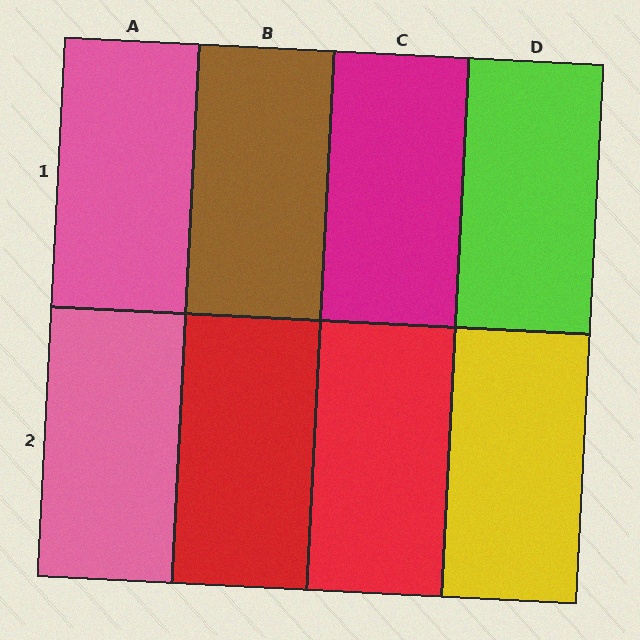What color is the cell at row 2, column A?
Pink.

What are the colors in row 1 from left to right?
Pink, brown, magenta, lime.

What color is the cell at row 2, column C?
Red.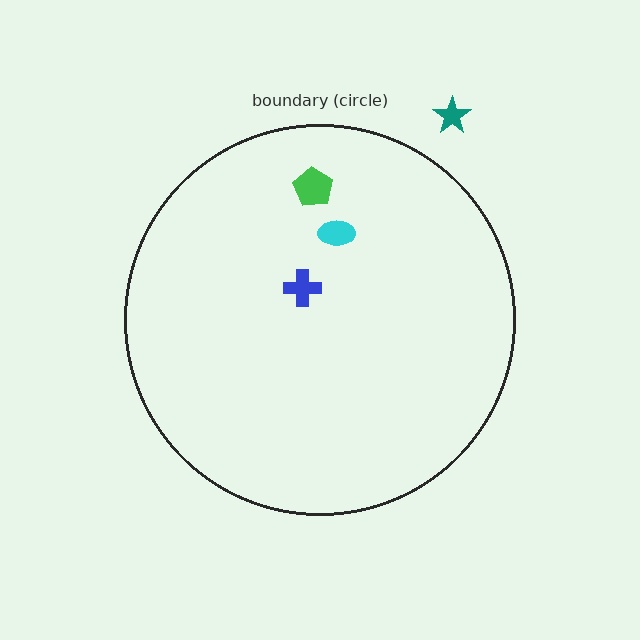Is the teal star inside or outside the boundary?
Outside.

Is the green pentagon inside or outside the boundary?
Inside.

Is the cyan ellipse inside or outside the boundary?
Inside.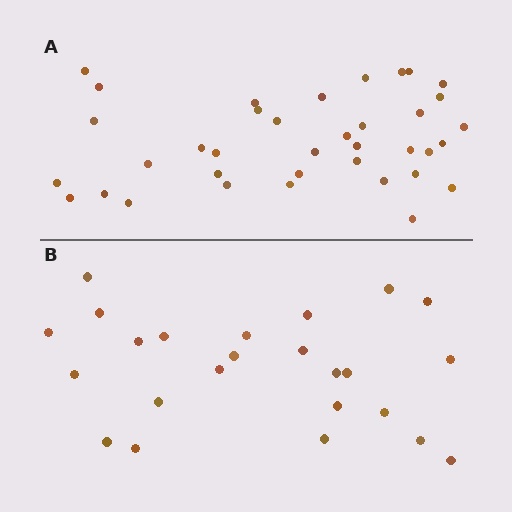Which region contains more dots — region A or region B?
Region A (the top region) has more dots.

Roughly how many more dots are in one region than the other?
Region A has approximately 15 more dots than region B.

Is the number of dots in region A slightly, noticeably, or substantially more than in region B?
Region A has substantially more. The ratio is roughly 1.5 to 1.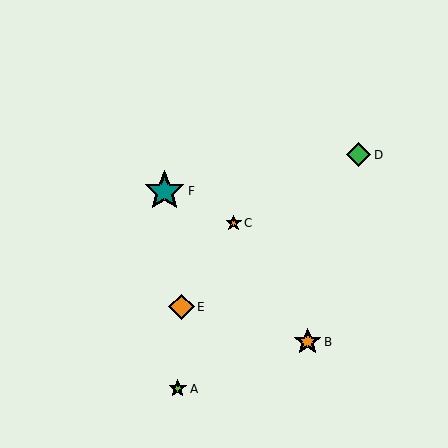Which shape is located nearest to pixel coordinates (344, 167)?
The green diamond (labeled D) at (359, 155) is nearest to that location.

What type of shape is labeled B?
Shape B is an orange star.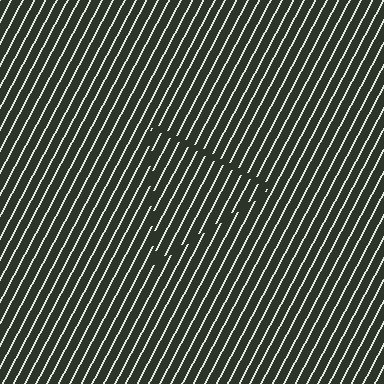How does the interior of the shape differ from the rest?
The interior of the shape contains the same grating, shifted by half a period — the contour is defined by the phase discontinuity where line-ends from the inner and outer gratings abut.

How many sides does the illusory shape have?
3 sides — the line-ends trace a triangle.